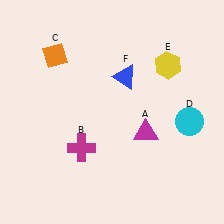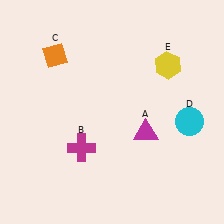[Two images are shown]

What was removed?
The blue triangle (F) was removed in Image 2.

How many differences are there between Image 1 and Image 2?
There is 1 difference between the two images.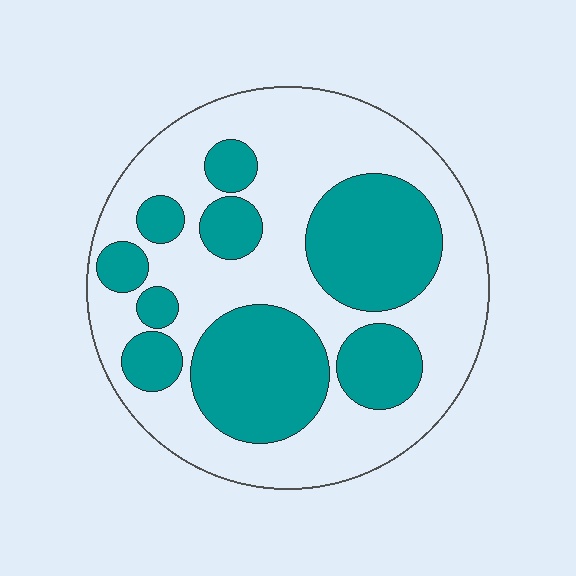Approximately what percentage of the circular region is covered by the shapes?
Approximately 40%.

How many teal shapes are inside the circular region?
9.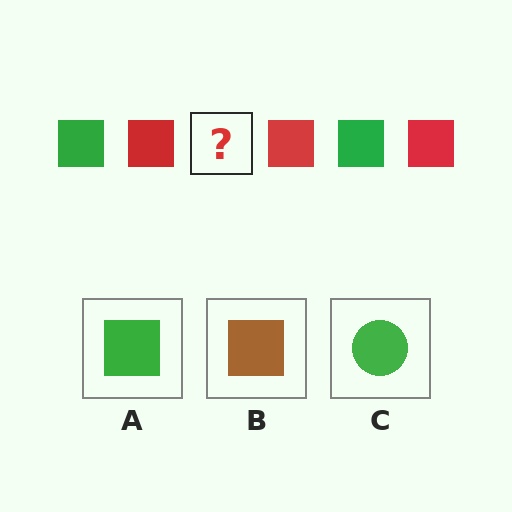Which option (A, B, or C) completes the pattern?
A.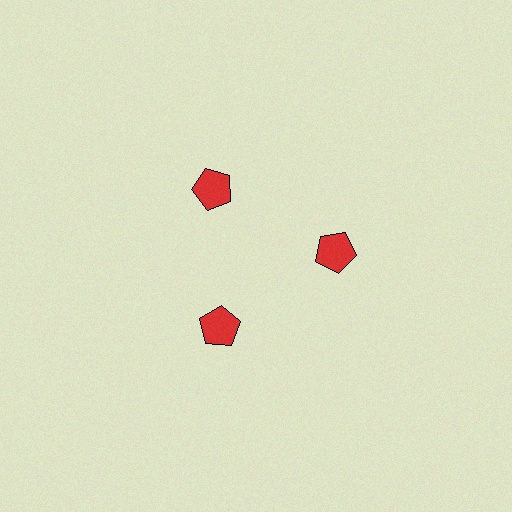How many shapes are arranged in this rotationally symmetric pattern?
There are 3 shapes, arranged in 3 groups of 1.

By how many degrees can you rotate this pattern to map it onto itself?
The pattern maps onto itself every 120 degrees of rotation.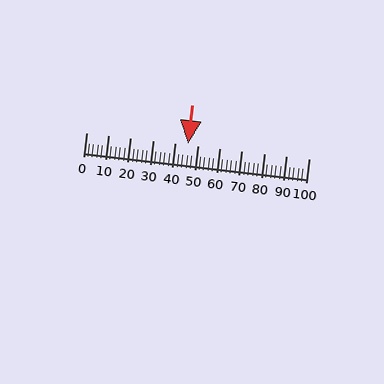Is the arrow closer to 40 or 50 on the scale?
The arrow is closer to 50.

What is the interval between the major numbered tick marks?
The major tick marks are spaced 10 units apart.